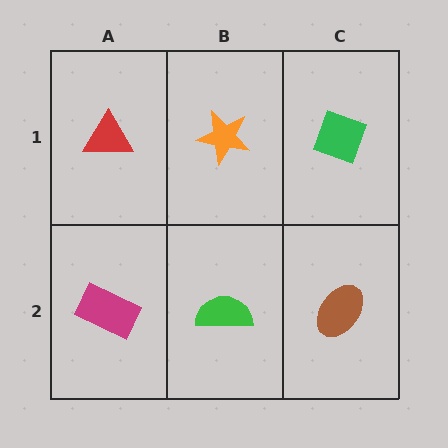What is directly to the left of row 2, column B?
A magenta rectangle.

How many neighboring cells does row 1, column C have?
2.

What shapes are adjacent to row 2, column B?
An orange star (row 1, column B), a magenta rectangle (row 2, column A), a brown ellipse (row 2, column C).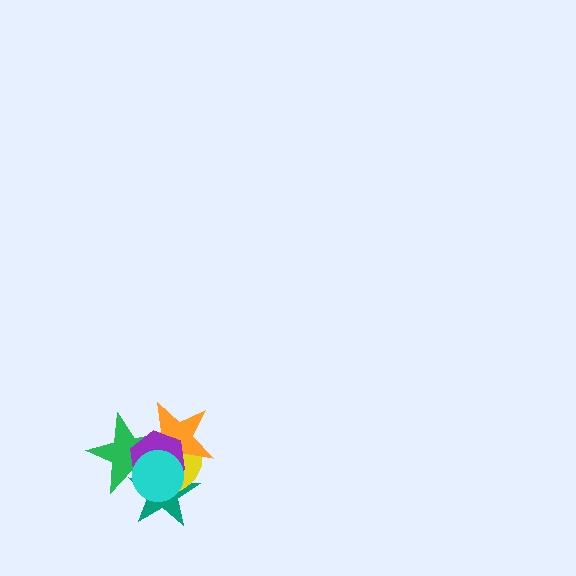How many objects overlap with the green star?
5 objects overlap with the green star.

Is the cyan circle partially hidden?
No, no other shape covers it.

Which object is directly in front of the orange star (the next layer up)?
The purple hexagon is directly in front of the orange star.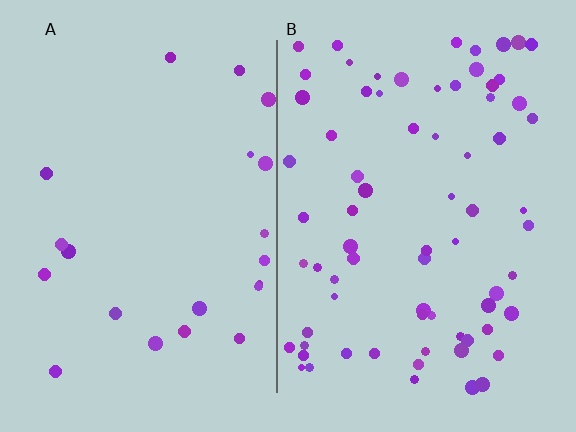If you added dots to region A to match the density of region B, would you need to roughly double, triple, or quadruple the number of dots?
Approximately triple.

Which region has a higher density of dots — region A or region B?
B (the right).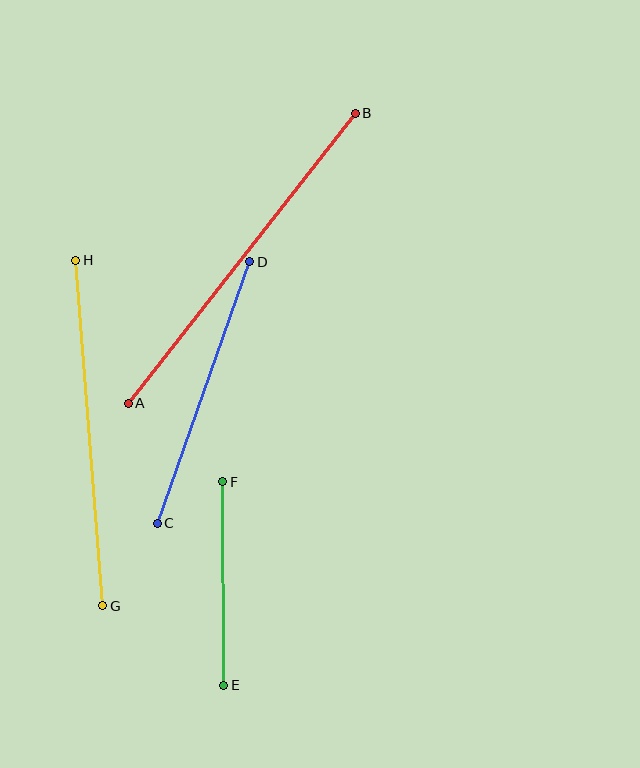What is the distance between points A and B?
The distance is approximately 368 pixels.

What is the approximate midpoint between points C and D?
The midpoint is at approximately (204, 392) pixels.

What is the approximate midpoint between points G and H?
The midpoint is at approximately (89, 433) pixels.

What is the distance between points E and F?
The distance is approximately 204 pixels.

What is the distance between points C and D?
The distance is approximately 277 pixels.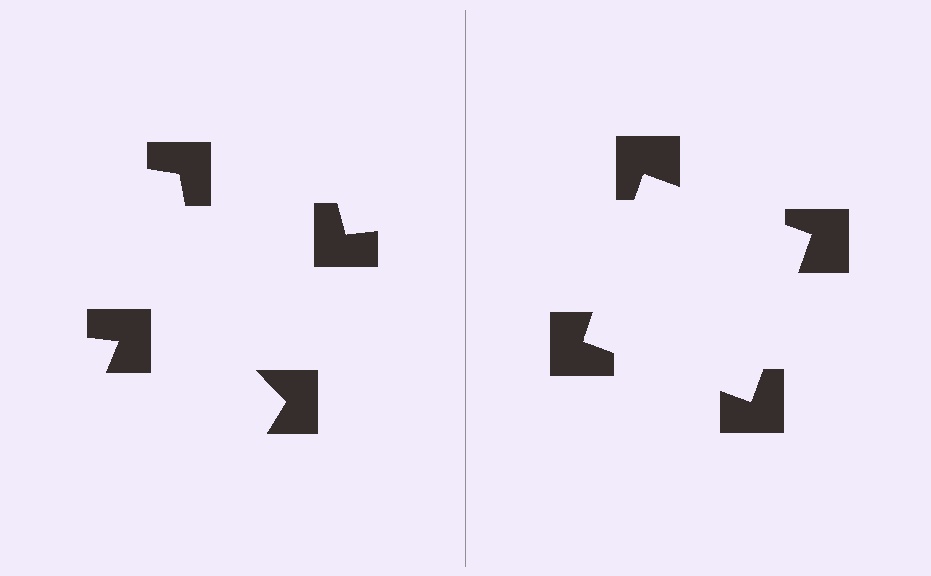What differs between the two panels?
The notched squares are positioned identically on both sides; only the wedge orientations differ. On the right they align to a square; on the left they are misaligned.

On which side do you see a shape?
An illusory square appears on the right side. On the left side the wedge cuts are rotated, so no coherent shape forms.